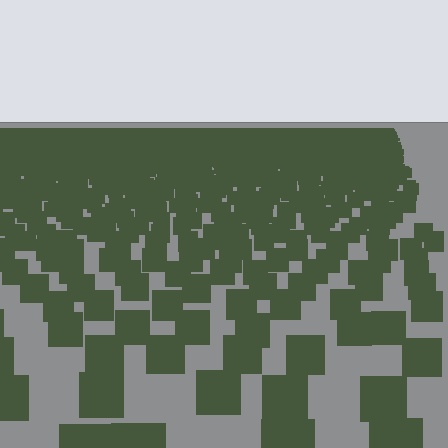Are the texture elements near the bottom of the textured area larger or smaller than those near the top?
Larger. Near the bottom, elements are closer to the viewer and appear at a bigger on-screen size.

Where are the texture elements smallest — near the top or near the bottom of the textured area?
Near the top.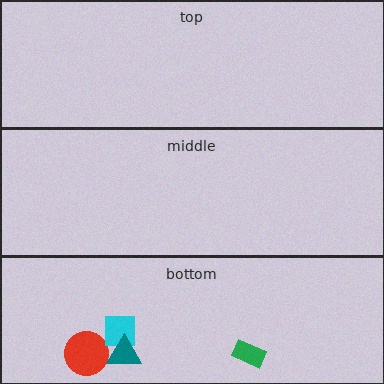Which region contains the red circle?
The bottom region.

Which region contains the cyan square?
The bottom region.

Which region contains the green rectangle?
The bottom region.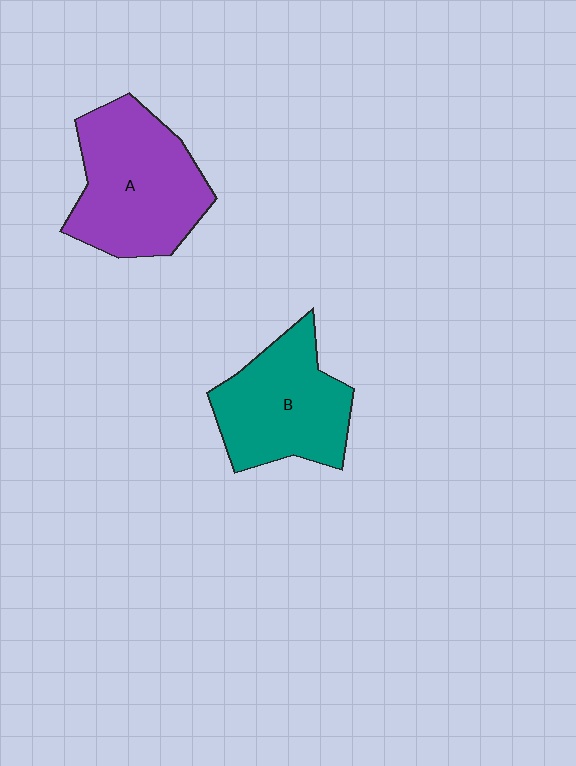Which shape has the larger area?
Shape A (purple).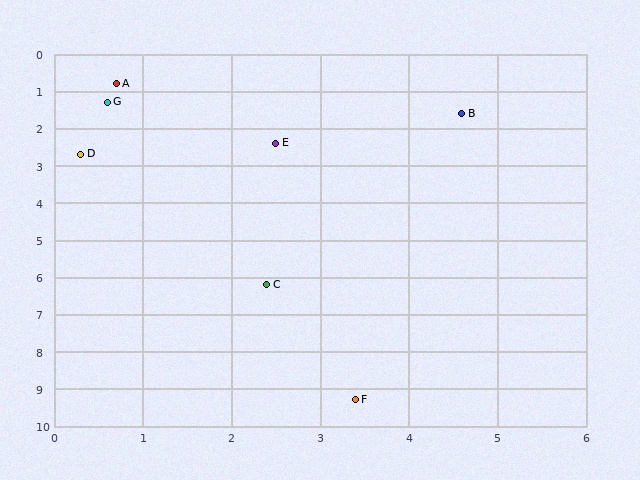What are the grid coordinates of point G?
Point G is at approximately (0.6, 1.3).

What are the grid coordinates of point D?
Point D is at approximately (0.3, 2.7).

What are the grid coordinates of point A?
Point A is at approximately (0.7, 0.8).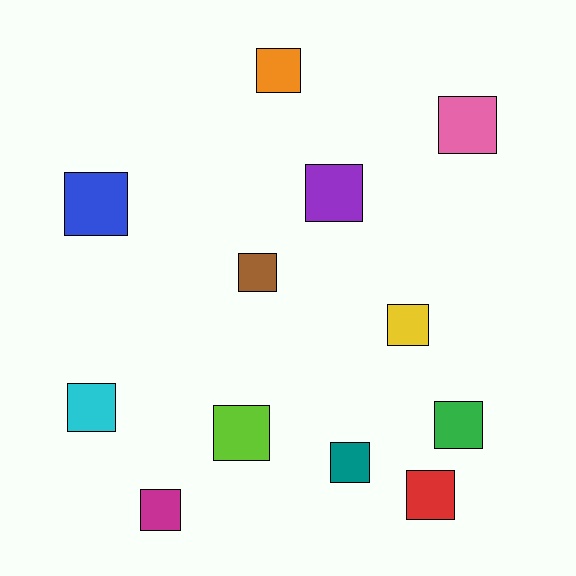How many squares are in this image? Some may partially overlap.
There are 12 squares.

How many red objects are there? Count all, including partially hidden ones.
There is 1 red object.